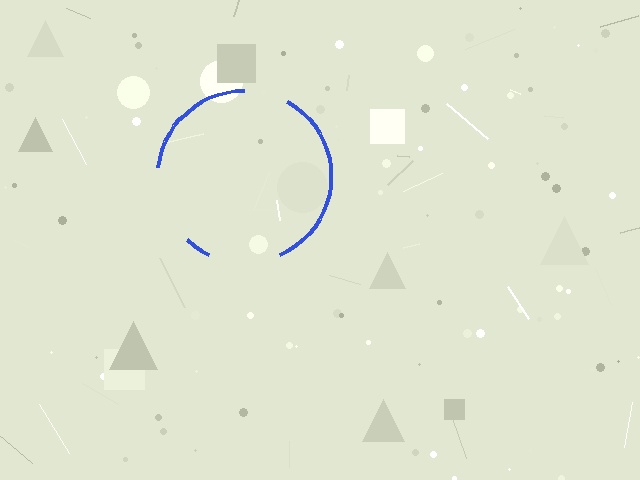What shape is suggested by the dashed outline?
The dashed outline suggests a circle.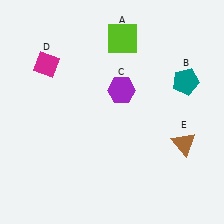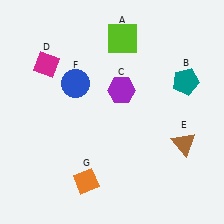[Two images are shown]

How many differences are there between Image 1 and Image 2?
There are 2 differences between the two images.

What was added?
A blue circle (F), an orange diamond (G) were added in Image 2.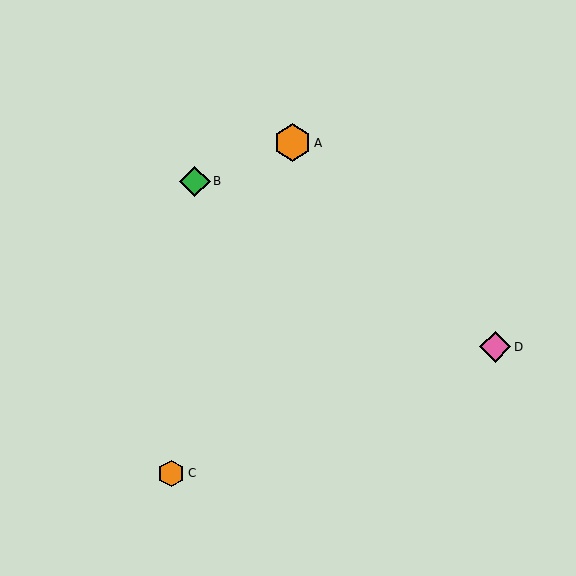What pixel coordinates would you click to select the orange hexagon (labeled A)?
Click at (292, 143) to select the orange hexagon A.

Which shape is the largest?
The orange hexagon (labeled A) is the largest.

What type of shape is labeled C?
Shape C is an orange hexagon.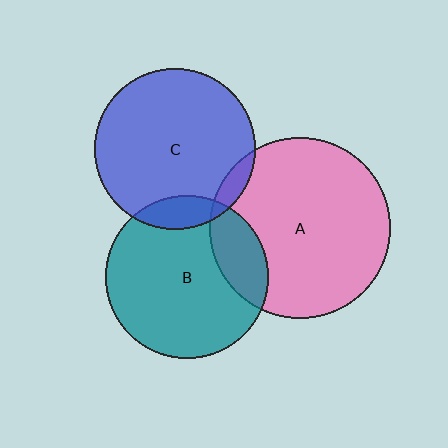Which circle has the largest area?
Circle A (pink).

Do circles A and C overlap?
Yes.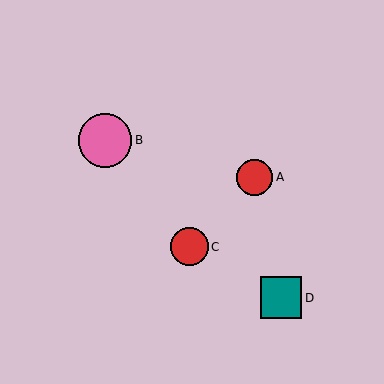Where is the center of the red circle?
The center of the red circle is at (255, 177).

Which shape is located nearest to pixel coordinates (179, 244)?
The red circle (labeled C) at (189, 247) is nearest to that location.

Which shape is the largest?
The pink circle (labeled B) is the largest.